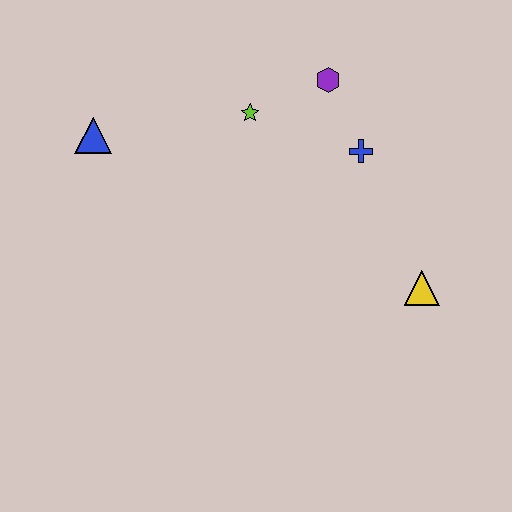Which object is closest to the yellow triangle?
The blue cross is closest to the yellow triangle.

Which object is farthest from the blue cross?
The blue triangle is farthest from the blue cross.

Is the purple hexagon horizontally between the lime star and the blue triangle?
No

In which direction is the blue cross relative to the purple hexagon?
The blue cross is below the purple hexagon.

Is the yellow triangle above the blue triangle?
No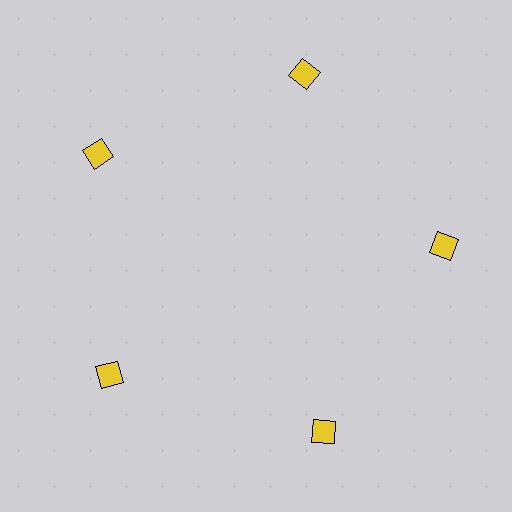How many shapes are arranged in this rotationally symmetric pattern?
There are 5 shapes, arranged in 5 groups of 1.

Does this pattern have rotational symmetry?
Yes, this pattern has 5-fold rotational symmetry. It looks the same after rotating 72 degrees around the center.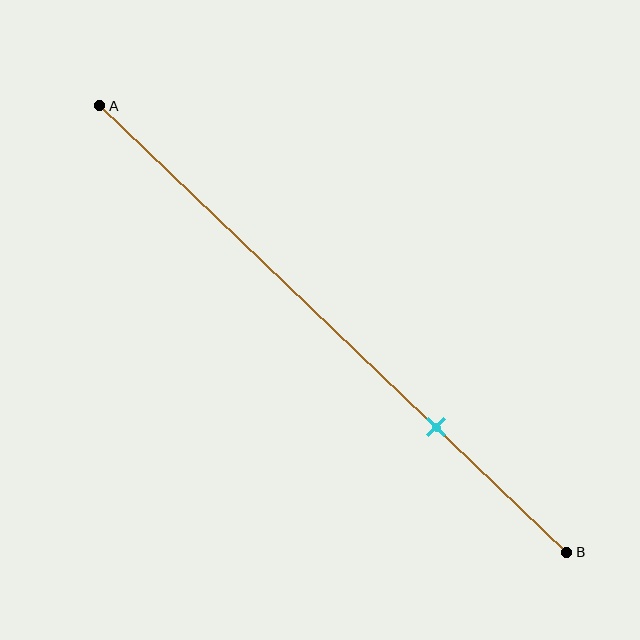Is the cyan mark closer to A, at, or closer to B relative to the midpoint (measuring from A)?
The cyan mark is closer to point B than the midpoint of segment AB.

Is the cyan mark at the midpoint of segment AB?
No, the mark is at about 70% from A, not at the 50% midpoint.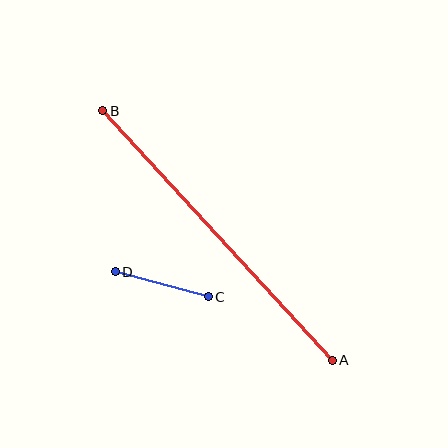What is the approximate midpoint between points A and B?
The midpoint is at approximately (218, 236) pixels.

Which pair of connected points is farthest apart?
Points A and B are farthest apart.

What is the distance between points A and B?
The distance is approximately 339 pixels.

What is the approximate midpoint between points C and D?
The midpoint is at approximately (162, 284) pixels.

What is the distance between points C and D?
The distance is approximately 96 pixels.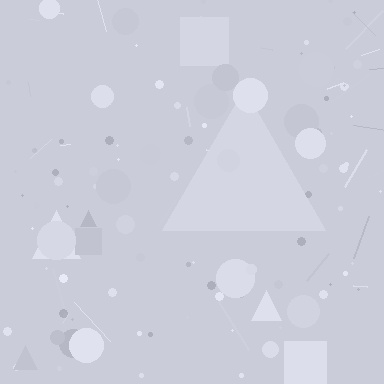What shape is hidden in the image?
A triangle is hidden in the image.